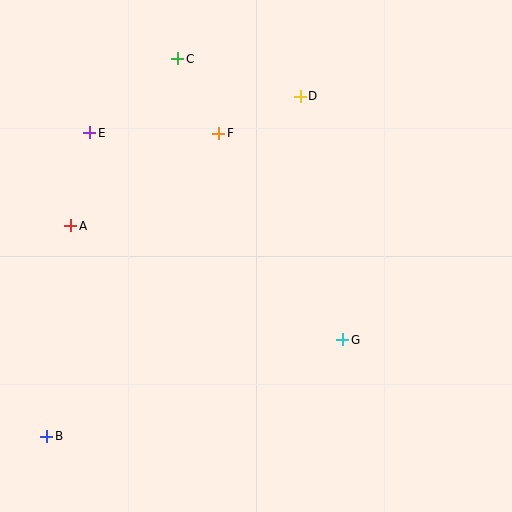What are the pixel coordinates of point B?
Point B is at (47, 436).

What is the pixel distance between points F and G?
The distance between F and G is 241 pixels.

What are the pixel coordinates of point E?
Point E is at (90, 133).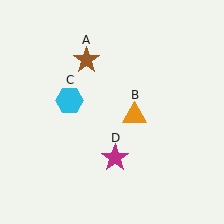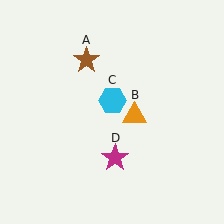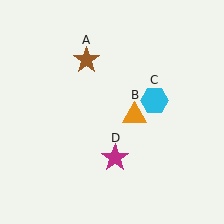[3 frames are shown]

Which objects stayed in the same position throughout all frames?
Brown star (object A) and orange triangle (object B) and magenta star (object D) remained stationary.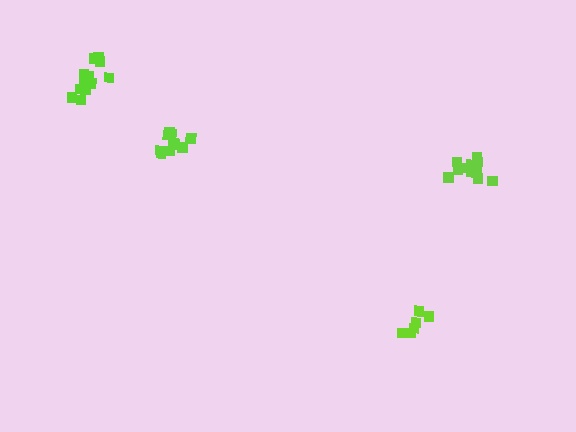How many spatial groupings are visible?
There are 4 spatial groupings.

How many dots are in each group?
Group 1: 10 dots, Group 2: 12 dots, Group 3: 11 dots, Group 4: 6 dots (39 total).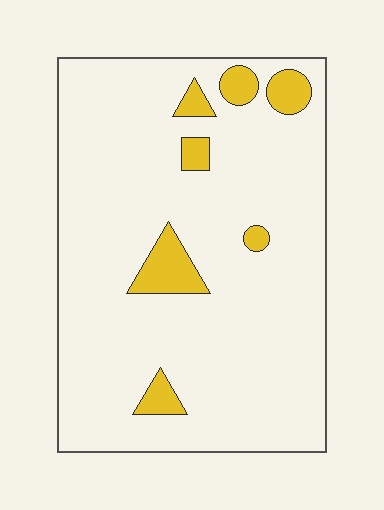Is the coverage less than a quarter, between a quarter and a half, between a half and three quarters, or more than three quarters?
Less than a quarter.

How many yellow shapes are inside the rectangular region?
7.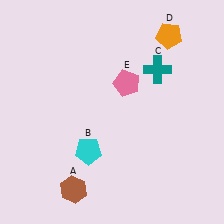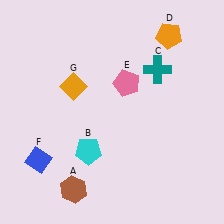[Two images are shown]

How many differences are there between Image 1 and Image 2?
There are 2 differences between the two images.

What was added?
A blue diamond (F), an orange diamond (G) were added in Image 2.